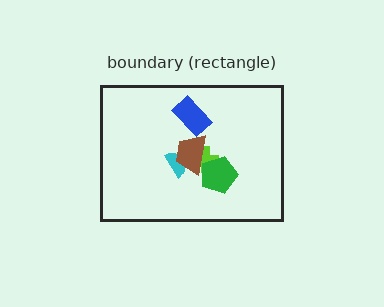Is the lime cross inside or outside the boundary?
Inside.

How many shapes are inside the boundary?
5 inside, 0 outside.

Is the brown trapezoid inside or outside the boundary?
Inside.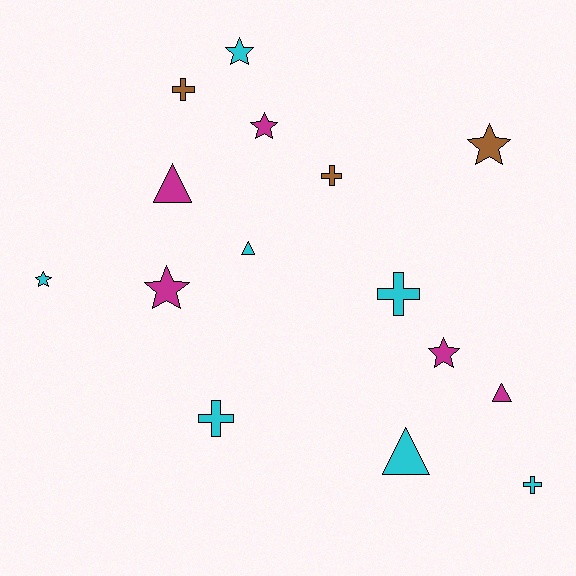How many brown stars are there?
There is 1 brown star.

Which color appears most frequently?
Cyan, with 7 objects.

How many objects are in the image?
There are 15 objects.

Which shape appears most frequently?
Star, with 6 objects.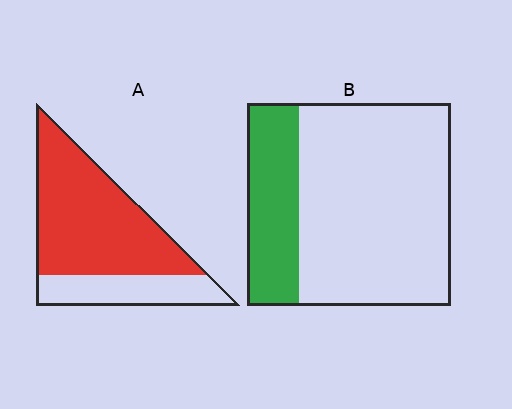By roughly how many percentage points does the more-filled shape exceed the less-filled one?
By roughly 45 percentage points (A over B).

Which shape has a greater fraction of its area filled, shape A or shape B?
Shape A.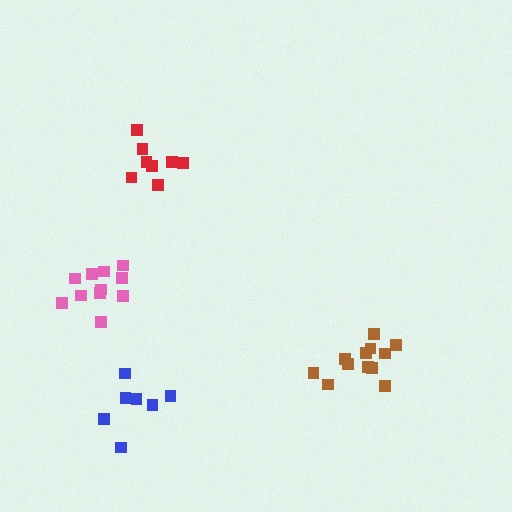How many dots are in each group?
Group 1: 12 dots, Group 2: 7 dots, Group 3: 12 dots, Group 4: 8 dots (39 total).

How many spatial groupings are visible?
There are 4 spatial groupings.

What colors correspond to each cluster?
The clusters are colored: brown, blue, pink, red.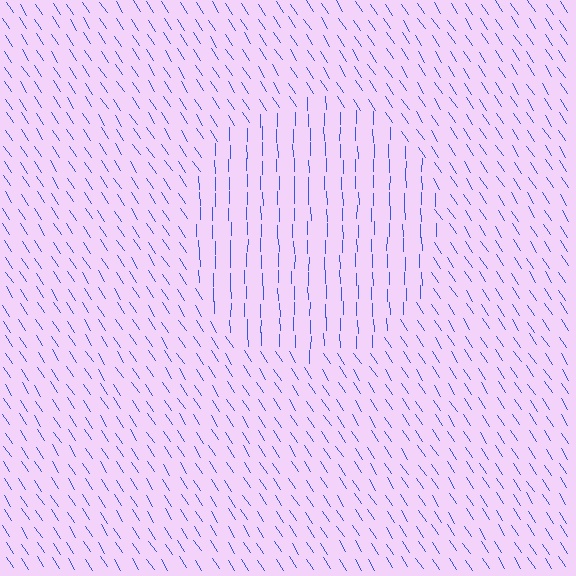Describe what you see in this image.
The image is filled with small blue line segments. A circle region in the image has lines oriented differently from the surrounding lines, creating a visible texture boundary.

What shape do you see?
I see a circle.